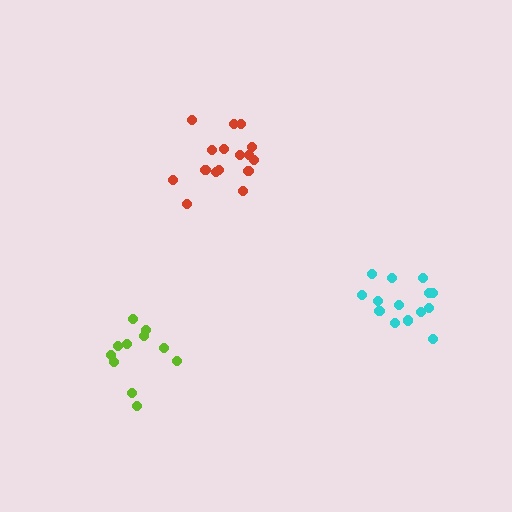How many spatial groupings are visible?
There are 3 spatial groupings.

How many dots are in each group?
Group 1: 16 dots, Group 2: 11 dots, Group 3: 14 dots (41 total).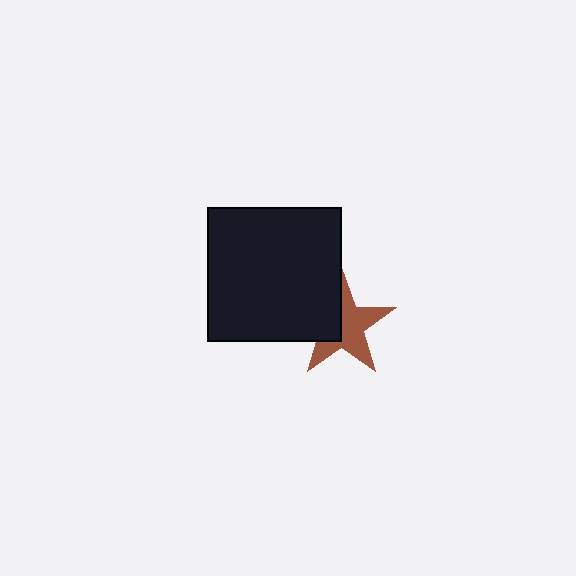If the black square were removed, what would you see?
You would see the complete brown star.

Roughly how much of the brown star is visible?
About half of it is visible (roughly 63%).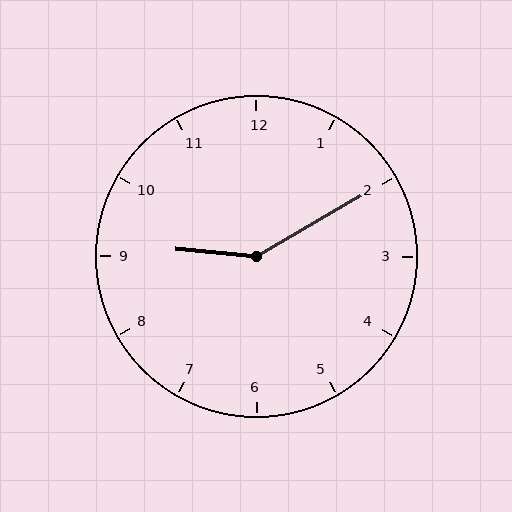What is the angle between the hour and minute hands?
Approximately 145 degrees.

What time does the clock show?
9:10.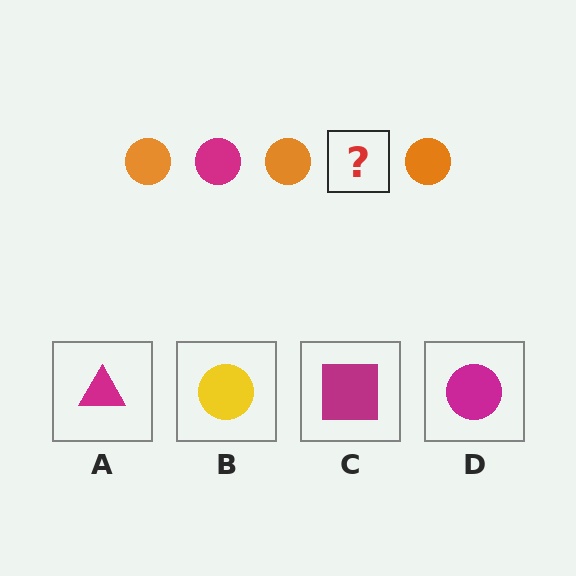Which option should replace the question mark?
Option D.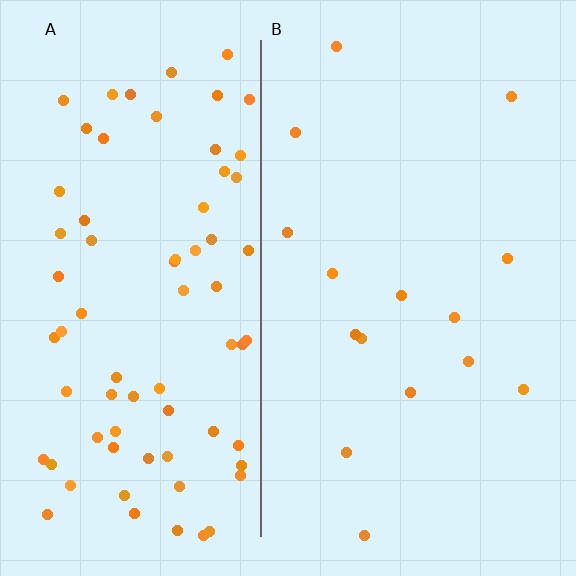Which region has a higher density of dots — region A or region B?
A (the left).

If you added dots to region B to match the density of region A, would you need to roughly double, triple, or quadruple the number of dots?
Approximately quadruple.